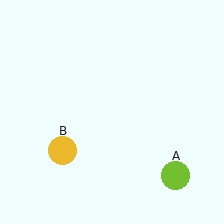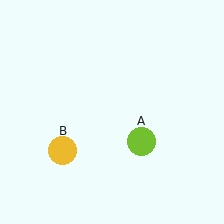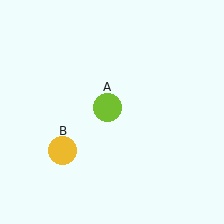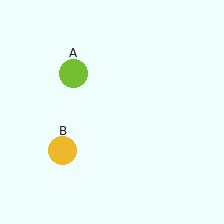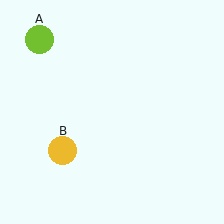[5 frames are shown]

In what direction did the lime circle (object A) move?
The lime circle (object A) moved up and to the left.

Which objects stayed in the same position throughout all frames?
Yellow circle (object B) remained stationary.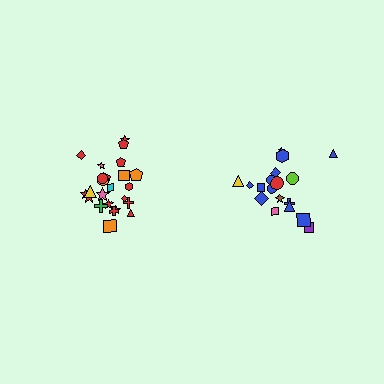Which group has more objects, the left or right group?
The left group.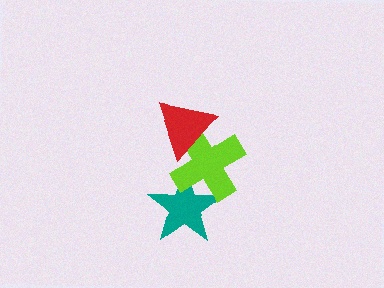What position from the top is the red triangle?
The red triangle is 1st from the top.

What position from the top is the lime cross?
The lime cross is 2nd from the top.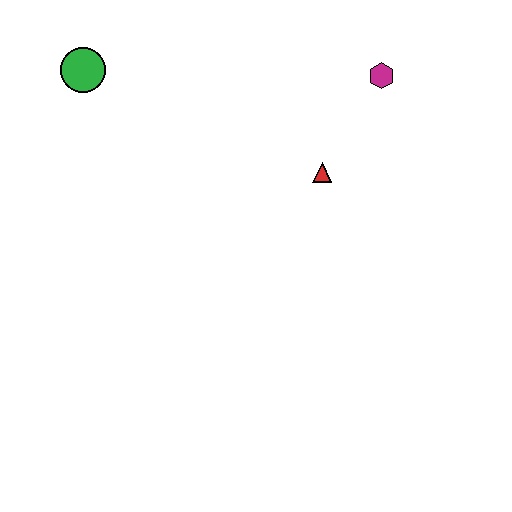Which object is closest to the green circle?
The red triangle is closest to the green circle.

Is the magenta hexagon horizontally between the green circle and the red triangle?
No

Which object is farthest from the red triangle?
The green circle is farthest from the red triangle.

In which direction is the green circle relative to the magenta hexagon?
The green circle is to the left of the magenta hexagon.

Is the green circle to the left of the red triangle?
Yes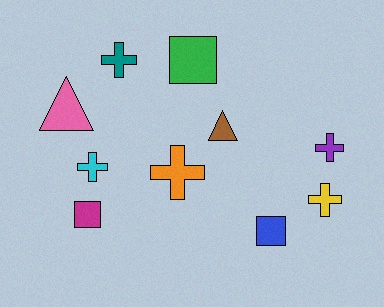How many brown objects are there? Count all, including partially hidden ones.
There is 1 brown object.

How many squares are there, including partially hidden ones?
There are 3 squares.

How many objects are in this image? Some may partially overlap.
There are 10 objects.